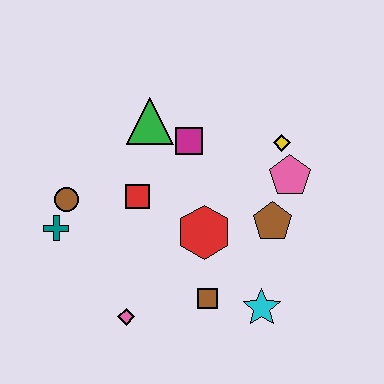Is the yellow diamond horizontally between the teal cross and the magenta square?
No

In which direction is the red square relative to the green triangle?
The red square is below the green triangle.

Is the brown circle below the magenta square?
Yes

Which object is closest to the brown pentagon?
The pink pentagon is closest to the brown pentagon.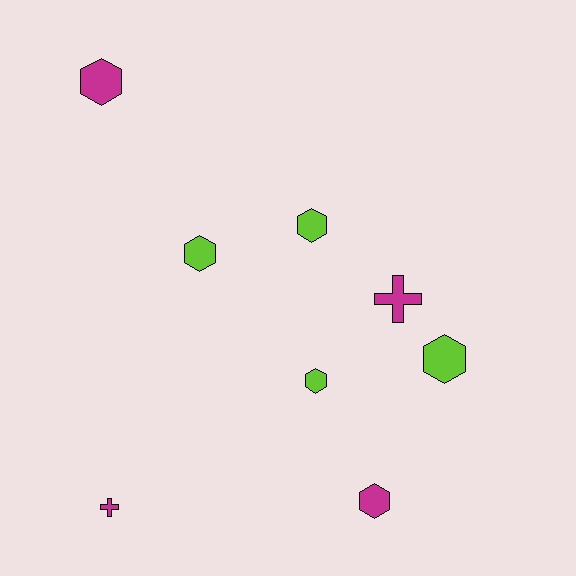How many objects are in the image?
There are 8 objects.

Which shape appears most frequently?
Hexagon, with 6 objects.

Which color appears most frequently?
Lime, with 4 objects.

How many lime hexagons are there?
There are 4 lime hexagons.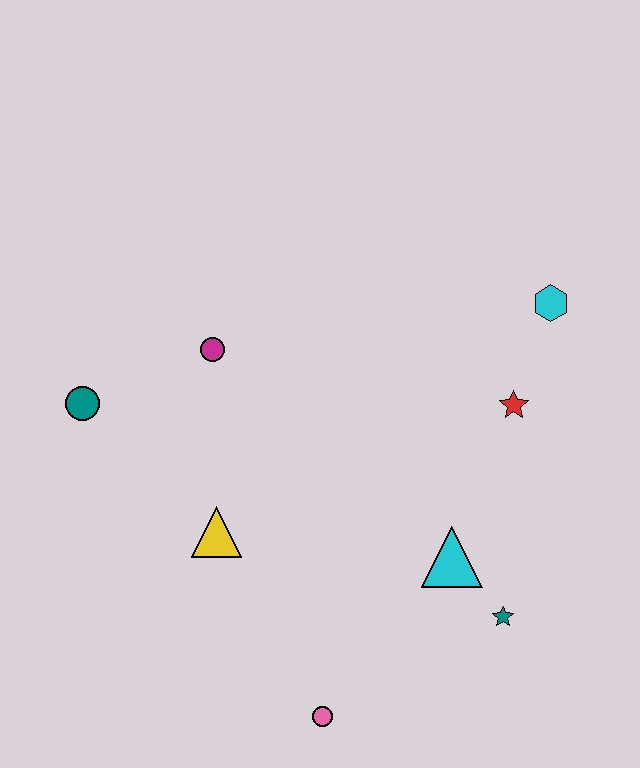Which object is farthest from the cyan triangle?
The teal circle is farthest from the cyan triangle.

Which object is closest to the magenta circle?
The teal circle is closest to the magenta circle.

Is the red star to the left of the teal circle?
No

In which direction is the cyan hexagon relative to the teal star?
The cyan hexagon is above the teal star.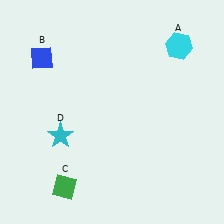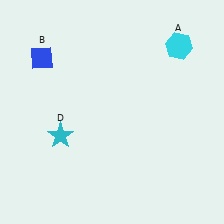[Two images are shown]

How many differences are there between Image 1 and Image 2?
There is 1 difference between the two images.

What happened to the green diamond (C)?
The green diamond (C) was removed in Image 2. It was in the bottom-left area of Image 1.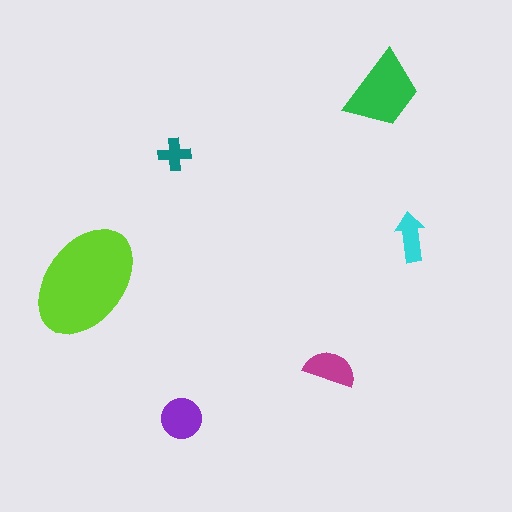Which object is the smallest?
The teal cross.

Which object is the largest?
The lime ellipse.